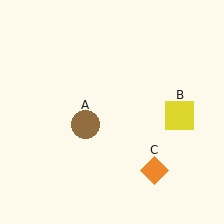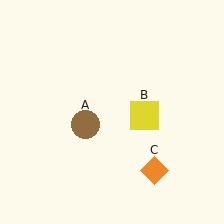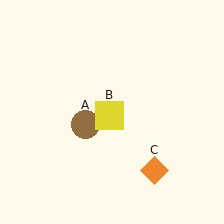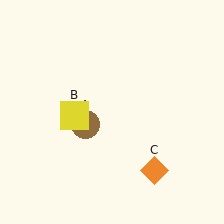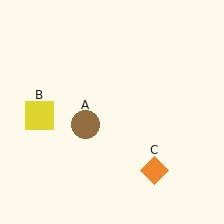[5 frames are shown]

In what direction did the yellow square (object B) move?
The yellow square (object B) moved left.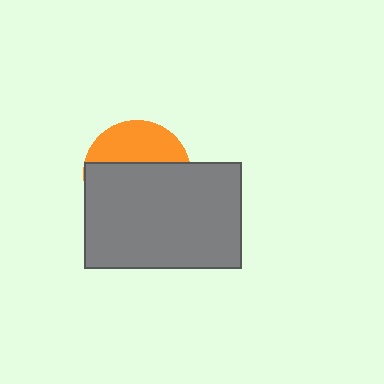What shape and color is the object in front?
The object in front is a gray rectangle.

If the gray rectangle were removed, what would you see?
You would see the complete orange circle.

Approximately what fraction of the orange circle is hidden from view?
Roughly 65% of the orange circle is hidden behind the gray rectangle.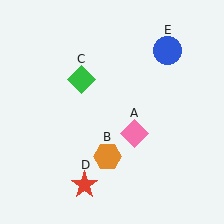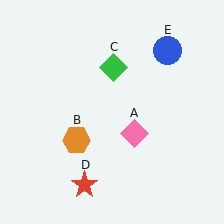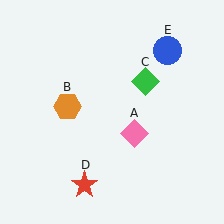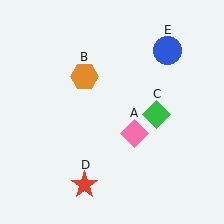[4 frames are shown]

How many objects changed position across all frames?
2 objects changed position: orange hexagon (object B), green diamond (object C).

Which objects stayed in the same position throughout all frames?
Pink diamond (object A) and red star (object D) and blue circle (object E) remained stationary.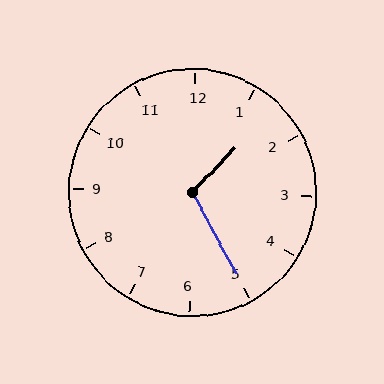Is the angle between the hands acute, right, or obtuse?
It is obtuse.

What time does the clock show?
1:25.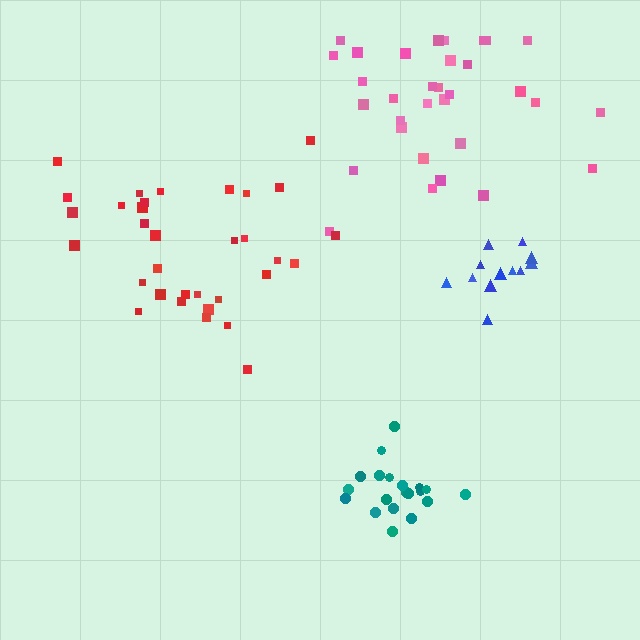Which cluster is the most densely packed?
Teal.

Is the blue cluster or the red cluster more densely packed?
Blue.